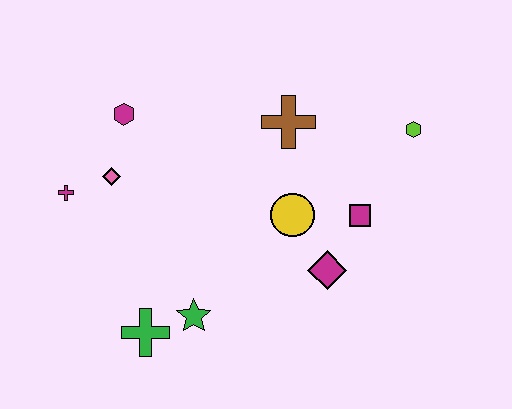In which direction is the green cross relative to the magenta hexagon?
The green cross is below the magenta hexagon.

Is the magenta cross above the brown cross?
No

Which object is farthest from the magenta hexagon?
The lime hexagon is farthest from the magenta hexagon.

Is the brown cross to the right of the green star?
Yes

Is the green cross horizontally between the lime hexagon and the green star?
No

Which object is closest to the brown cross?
The yellow circle is closest to the brown cross.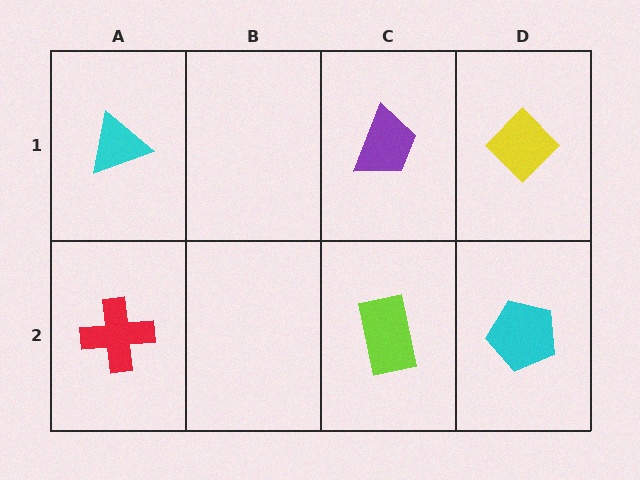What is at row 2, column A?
A red cross.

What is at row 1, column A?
A cyan triangle.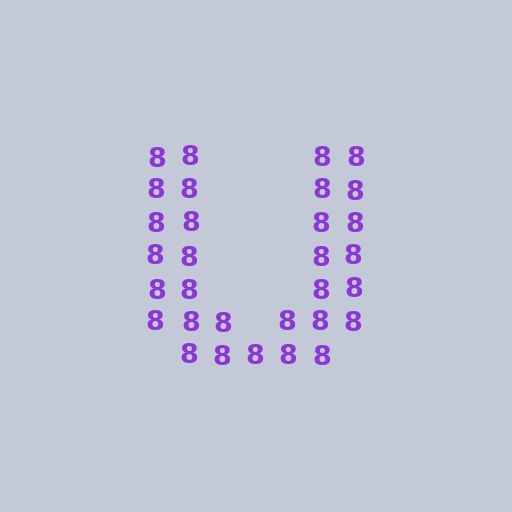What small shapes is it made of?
It is made of small digit 8's.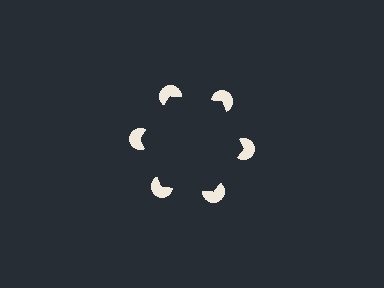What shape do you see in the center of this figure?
An illusory hexagon — its edges are inferred from the aligned wedge cuts in the pac-man discs, not physically drawn.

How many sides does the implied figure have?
6 sides.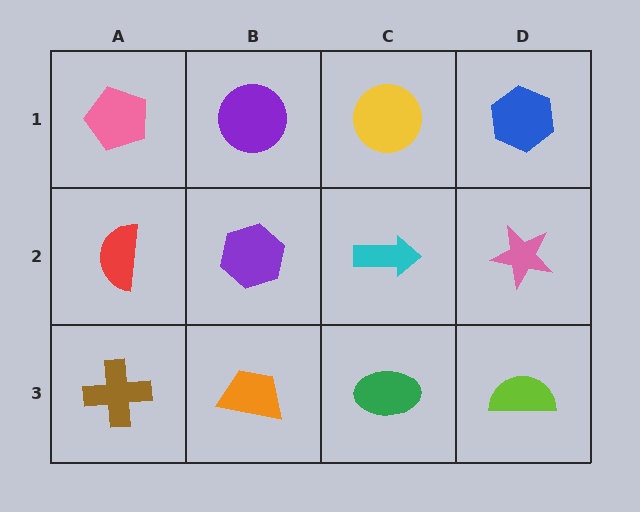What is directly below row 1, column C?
A cyan arrow.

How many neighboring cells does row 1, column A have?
2.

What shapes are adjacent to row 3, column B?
A purple hexagon (row 2, column B), a brown cross (row 3, column A), a green ellipse (row 3, column C).